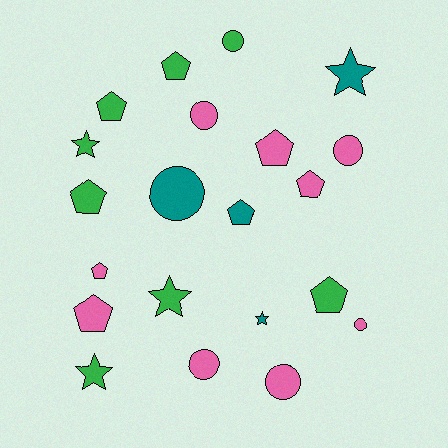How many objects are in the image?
There are 21 objects.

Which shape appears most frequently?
Pentagon, with 9 objects.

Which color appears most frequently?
Pink, with 9 objects.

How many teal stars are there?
There are 2 teal stars.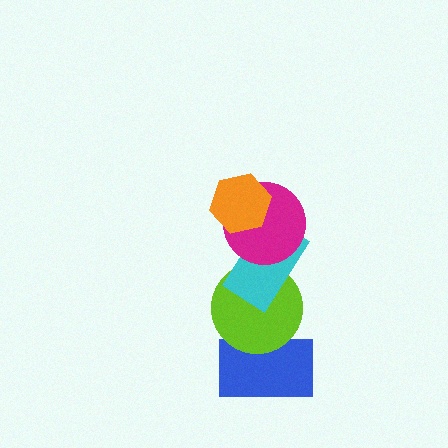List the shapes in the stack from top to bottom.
From top to bottom: the orange hexagon, the magenta circle, the cyan rectangle, the lime circle, the blue rectangle.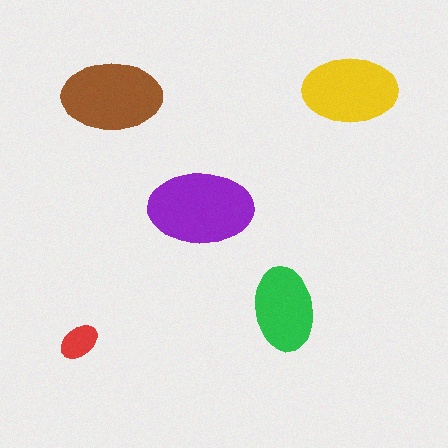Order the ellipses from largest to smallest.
the purple one, the brown one, the yellow one, the green one, the red one.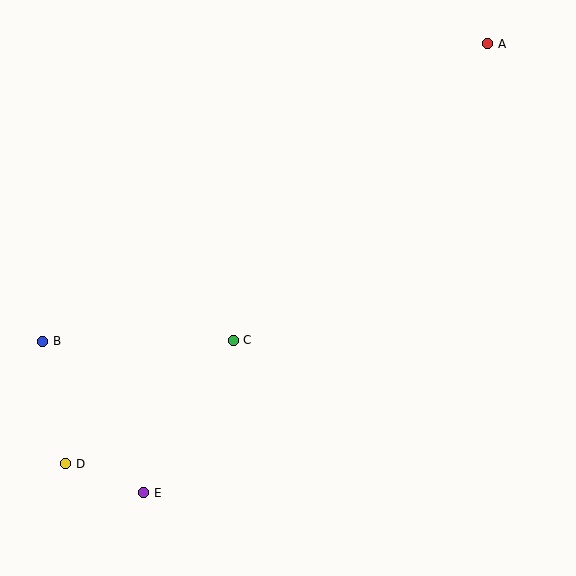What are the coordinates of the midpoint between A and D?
The midpoint between A and D is at (277, 254).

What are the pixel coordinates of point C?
Point C is at (233, 340).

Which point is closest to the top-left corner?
Point B is closest to the top-left corner.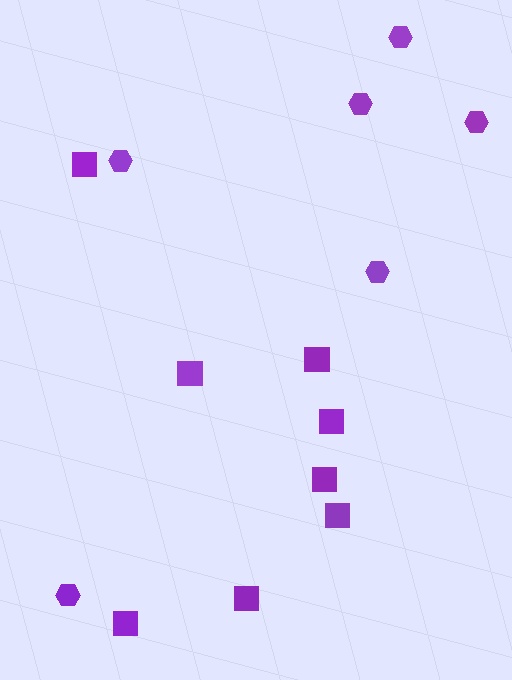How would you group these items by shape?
There are 2 groups: one group of hexagons (6) and one group of squares (8).